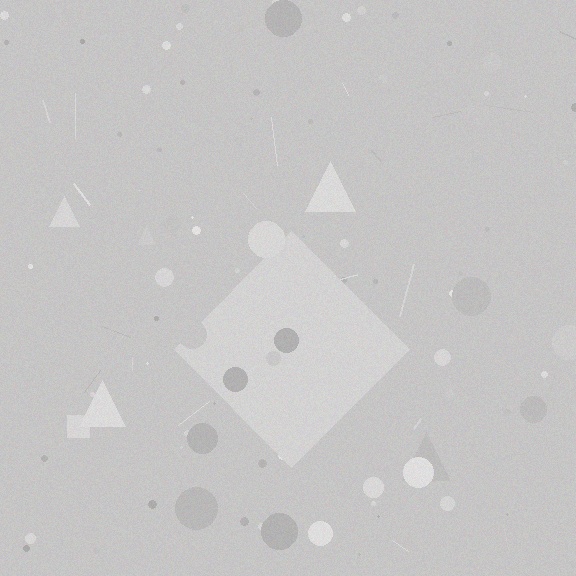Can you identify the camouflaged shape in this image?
The camouflaged shape is a diamond.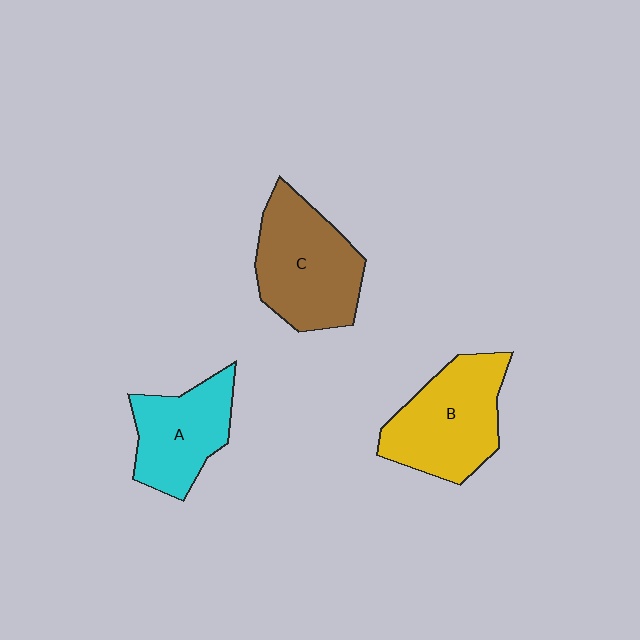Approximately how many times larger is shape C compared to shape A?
Approximately 1.3 times.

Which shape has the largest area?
Shape C (brown).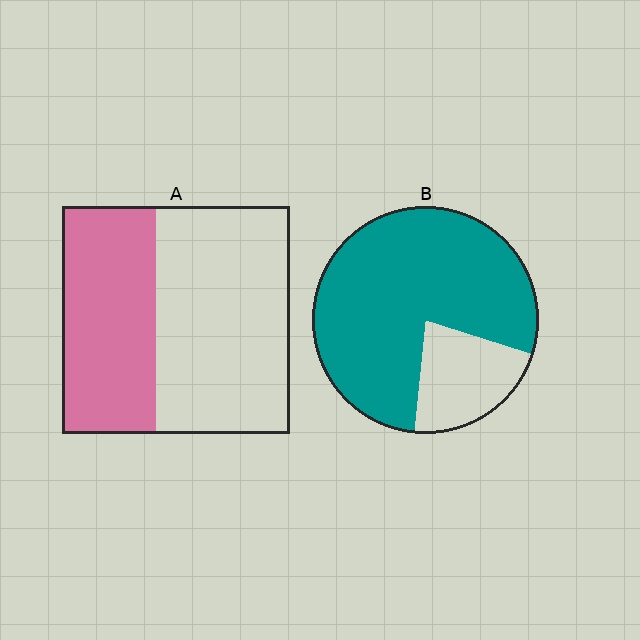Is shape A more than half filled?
No.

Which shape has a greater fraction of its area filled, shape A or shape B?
Shape B.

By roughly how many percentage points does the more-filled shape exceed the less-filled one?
By roughly 35 percentage points (B over A).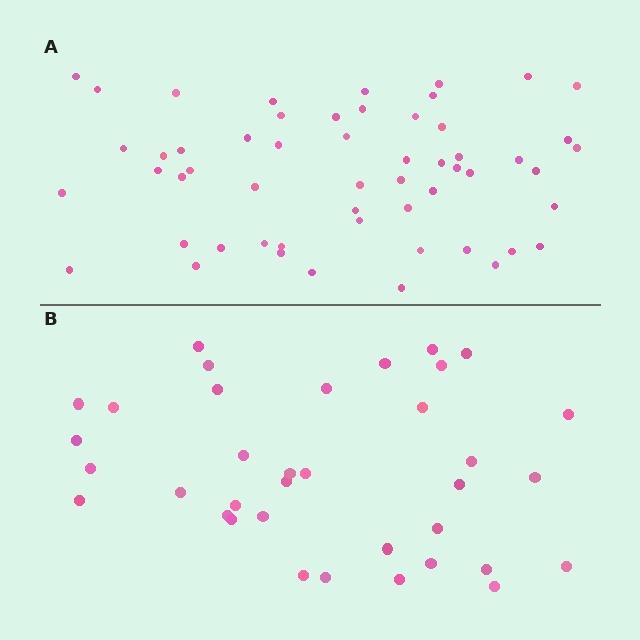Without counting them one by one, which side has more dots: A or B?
Region A (the top region) has more dots.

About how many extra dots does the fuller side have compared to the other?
Region A has approximately 20 more dots than region B.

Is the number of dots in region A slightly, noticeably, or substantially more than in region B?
Region A has substantially more. The ratio is roughly 1.5 to 1.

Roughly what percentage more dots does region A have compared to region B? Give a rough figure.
About 55% more.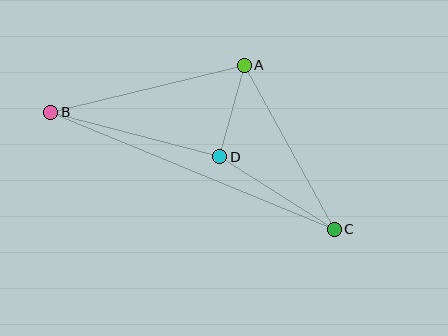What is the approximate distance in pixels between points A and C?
The distance between A and C is approximately 187 pixels.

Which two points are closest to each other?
Points A and D are closest to each other.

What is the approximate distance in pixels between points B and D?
The distance between B and D is approximately 175 pixels.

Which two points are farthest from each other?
Points B and C are farthest from each other.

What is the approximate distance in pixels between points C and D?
The distance between C and D is approximately 135 pixels.